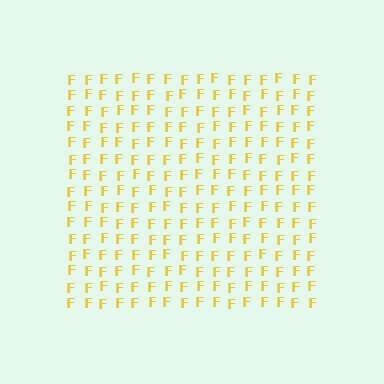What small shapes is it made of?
It is made of small letter F's.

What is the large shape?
The large shape is a square.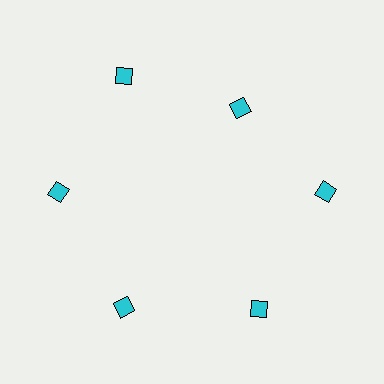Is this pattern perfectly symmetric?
No. The 6 cyan diamonds are arranged in a ring, but one element near the 1 o'clock position is pulled inward toward the center, breaking the 6-fold rotational symmetry.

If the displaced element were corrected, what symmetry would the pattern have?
It would have 6-fold rotational symmetry — the pattern would map onto itself every 60 degrees.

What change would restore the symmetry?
The symmetry would be restored by moving it outward, back onto the ring so that all 6 diamonds sit at equal angles and equal distance from the center.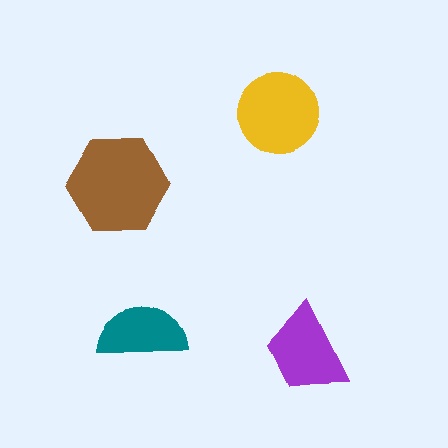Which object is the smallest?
The teal semicircle.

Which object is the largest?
The brown hexagon.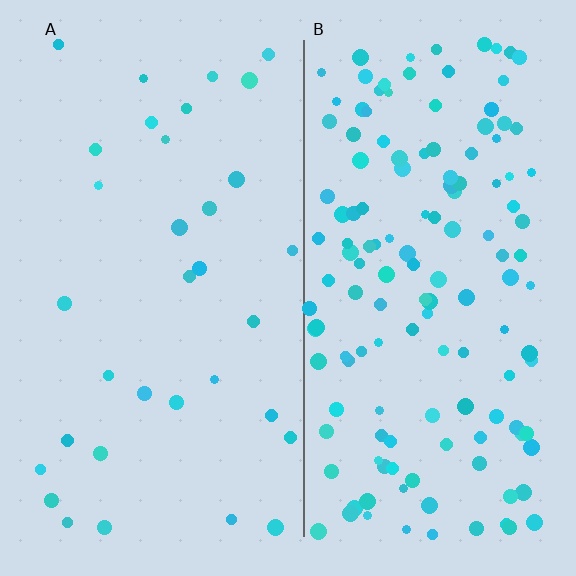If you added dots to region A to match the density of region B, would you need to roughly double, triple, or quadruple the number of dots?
Approximately quadruple.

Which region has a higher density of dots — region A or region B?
B (the right).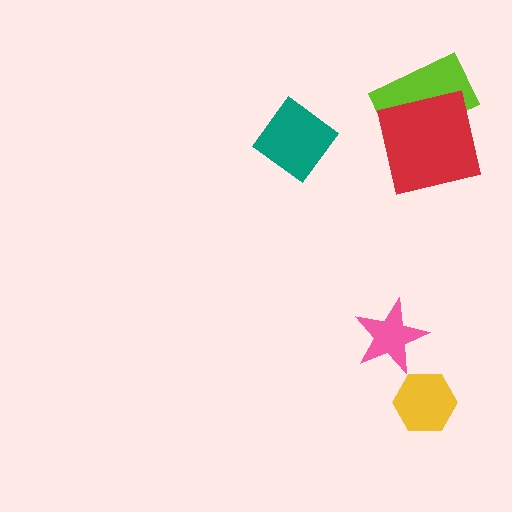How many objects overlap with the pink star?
0 objects overlap with the pink star.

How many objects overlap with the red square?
1 object overlaps with the red square.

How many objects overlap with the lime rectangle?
1 object overlaps with the lime rectangle.